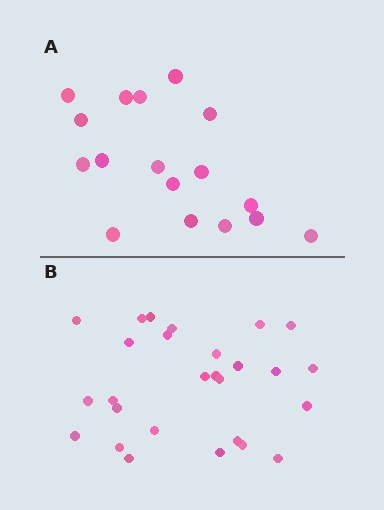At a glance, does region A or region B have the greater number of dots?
Region B (the bottom region) has more dots.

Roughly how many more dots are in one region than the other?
Region B has roughly 10 or so more dots than region A.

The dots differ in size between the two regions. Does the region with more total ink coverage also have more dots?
No. Region A has more total ink coverage because its dots are larger, but region B actually contains more individual dots. Total area can be misleading — the number of items is what matters here.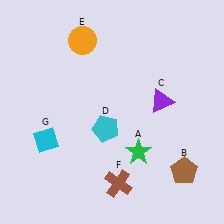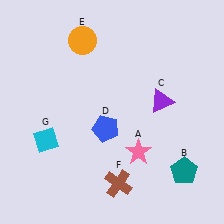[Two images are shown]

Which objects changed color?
A changed from green to pink. B changed from brown to teal. D changed from cyan to blue.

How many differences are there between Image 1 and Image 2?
There are 3 differences between the two images.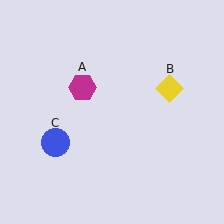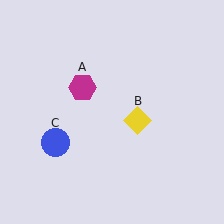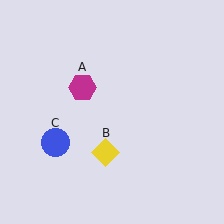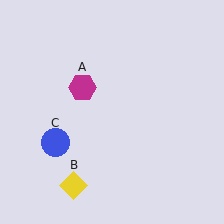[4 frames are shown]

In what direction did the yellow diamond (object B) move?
The yellow diamond (object B) moved down and to the left.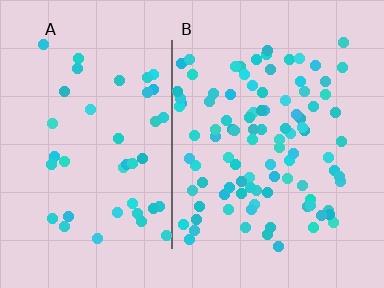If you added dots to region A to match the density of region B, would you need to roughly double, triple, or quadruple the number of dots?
Approximately double.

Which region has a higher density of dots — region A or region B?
B (the right).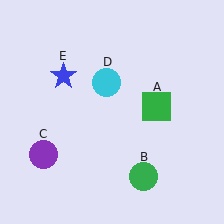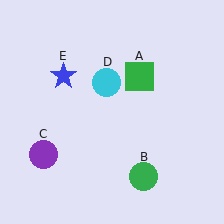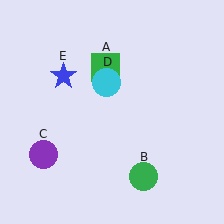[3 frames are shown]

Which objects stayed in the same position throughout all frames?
Green circle (object B) and purple circle (object C) and cyan circle (object D) and blue star (object E) remained stationary.